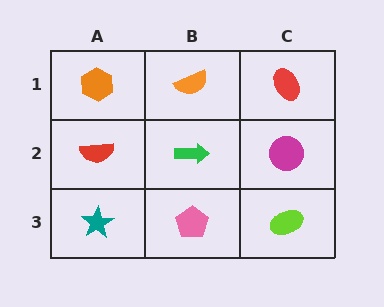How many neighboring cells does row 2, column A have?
3.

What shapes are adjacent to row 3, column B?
A green arrow (row 2, column B), a teal star (row 3, column A), a lime ellipse (row 3, column C).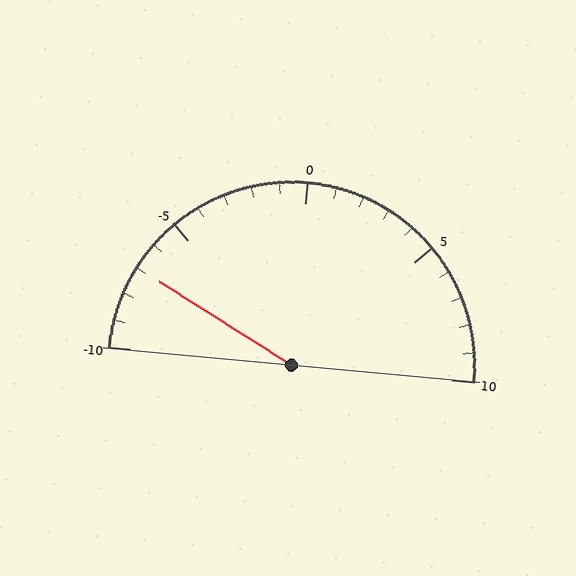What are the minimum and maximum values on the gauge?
The gauge ranges from -10 to 10.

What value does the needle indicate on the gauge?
The needle indicates approximately -7.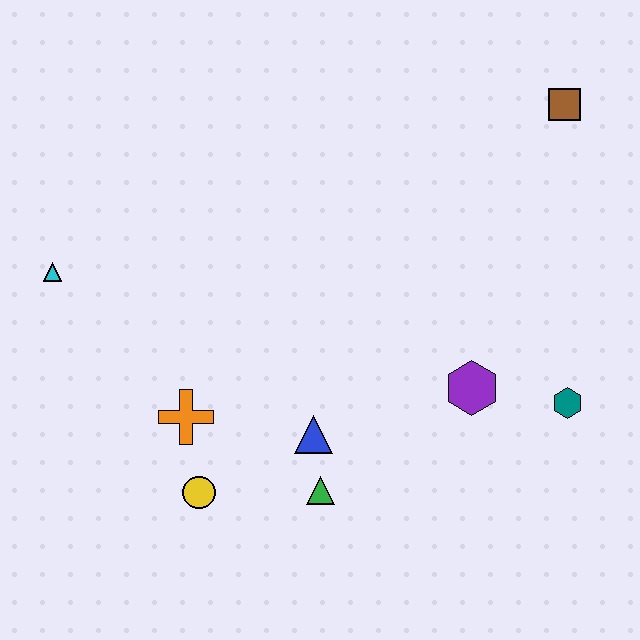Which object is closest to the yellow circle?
The orange cross is closest to the yellow circle.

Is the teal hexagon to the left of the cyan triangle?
No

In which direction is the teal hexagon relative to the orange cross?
The teal hexagon is to the right of the orange cross.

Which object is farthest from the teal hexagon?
The cyan triangle is farthest from the teal hexagon.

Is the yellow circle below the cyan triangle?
Yes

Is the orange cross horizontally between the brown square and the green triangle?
No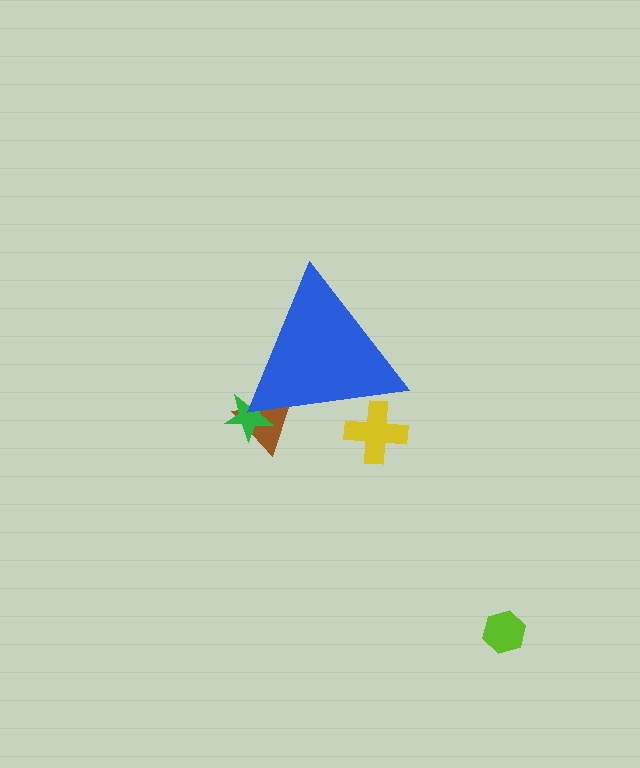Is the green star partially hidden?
Yes, the green star is partially hidden behind the blue triangle.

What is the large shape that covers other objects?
A blue triangle.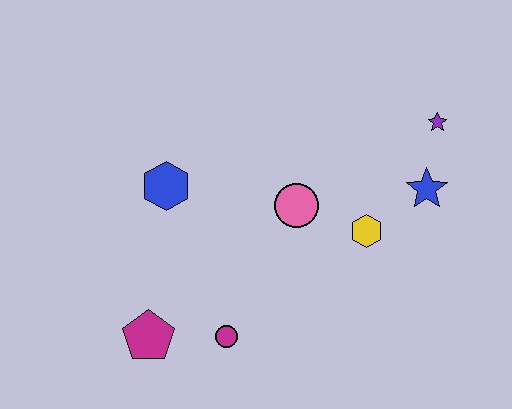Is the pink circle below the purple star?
Yes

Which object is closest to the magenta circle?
The magenta pentagon is closest to the magenta circle.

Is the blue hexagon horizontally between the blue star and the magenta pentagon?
Yes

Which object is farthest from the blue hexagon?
The purple star is farthest from the blue hexagon.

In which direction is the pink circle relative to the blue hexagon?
The pink circle is to the right of the blue hexagon.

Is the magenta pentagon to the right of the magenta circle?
No